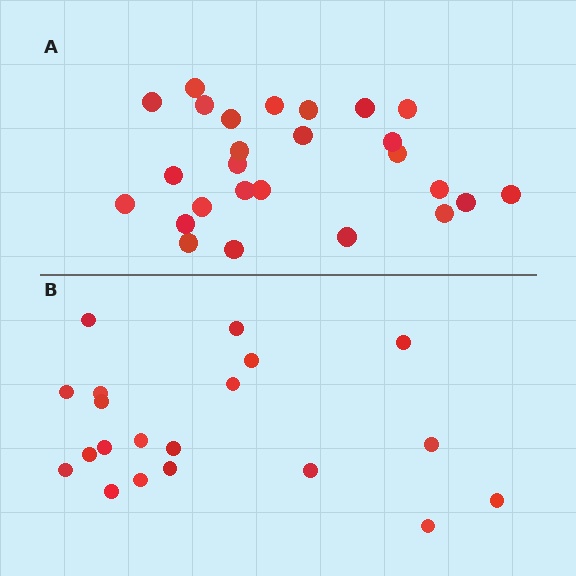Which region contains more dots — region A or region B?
Region A (the top region) has more dots.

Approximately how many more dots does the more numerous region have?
Region A has about 6 more dots than region B.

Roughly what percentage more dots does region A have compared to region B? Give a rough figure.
About 30% more.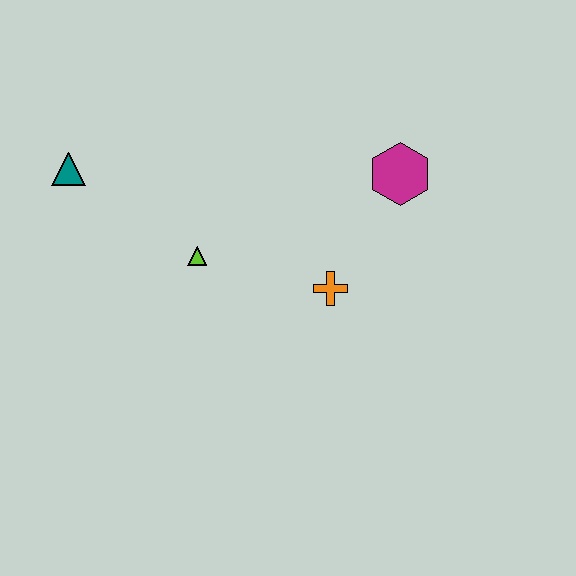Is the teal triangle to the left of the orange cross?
Yes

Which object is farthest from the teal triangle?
The magenta hexagon is farthest from the teal triangle.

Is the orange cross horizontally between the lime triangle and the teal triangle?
No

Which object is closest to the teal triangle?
The lime triangle is closest to the teal triangle.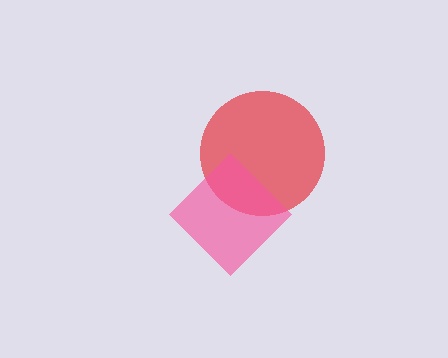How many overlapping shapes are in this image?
There are 2 overlapping shapes in the image.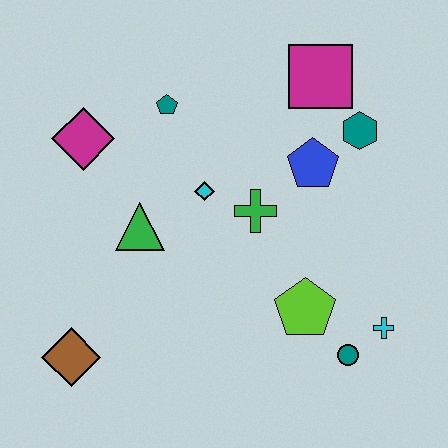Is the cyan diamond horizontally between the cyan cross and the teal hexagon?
No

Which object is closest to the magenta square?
The teal hexagon is closest to the magenta square.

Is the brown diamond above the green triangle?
No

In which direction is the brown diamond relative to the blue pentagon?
The brown diamond is to the left of the blue pentagon.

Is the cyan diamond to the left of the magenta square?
Yes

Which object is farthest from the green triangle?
The cyan cross is farthest from the green triangle.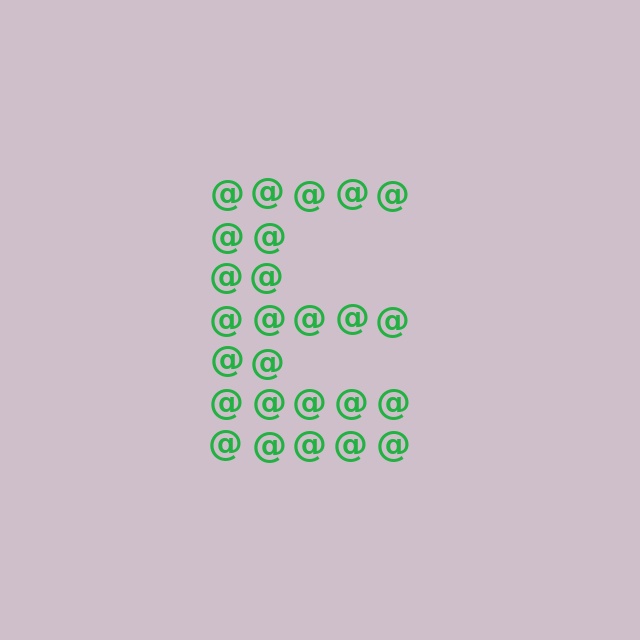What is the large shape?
The large shape is the letter E.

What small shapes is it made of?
It is made of small at signs.